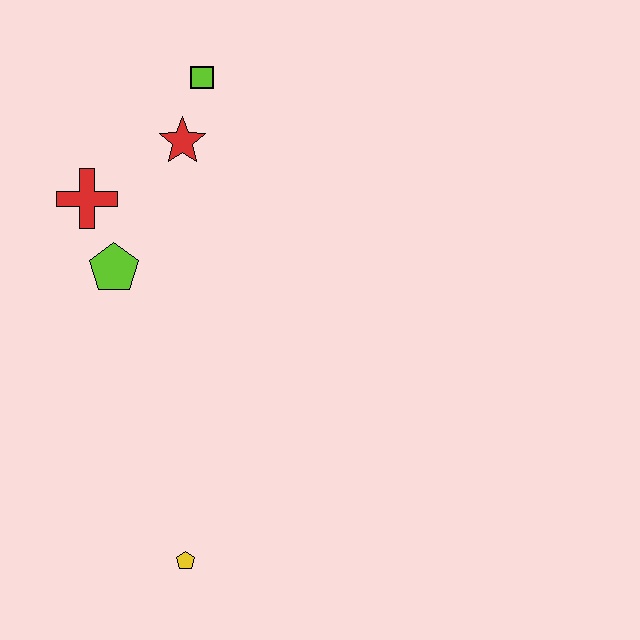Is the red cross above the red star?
No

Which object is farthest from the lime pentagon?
The yellow pentagon is farthest from the lime pentagon.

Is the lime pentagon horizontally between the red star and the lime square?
No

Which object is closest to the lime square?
The red star is closest to the lime square.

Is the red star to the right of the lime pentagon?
Yes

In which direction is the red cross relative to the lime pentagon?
The red cross is above the lime pentagon.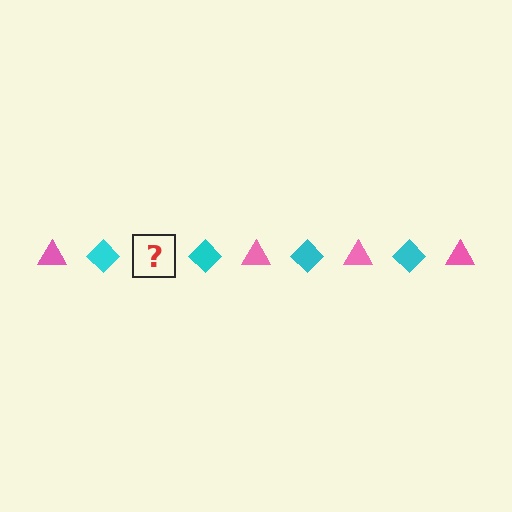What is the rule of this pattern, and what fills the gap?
The rule is that the pattern alternates between pink triangle and cyan diamond. The gap should be filled with a pink triangle.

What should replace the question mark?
The question mark should be replaced with a pink triangle.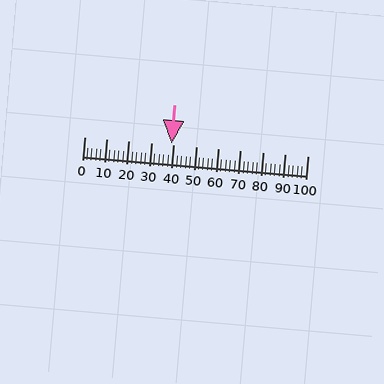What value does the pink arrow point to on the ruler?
The pink arrow points to approximately 39.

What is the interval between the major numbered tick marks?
The major tick marks are spaced 10 units apart.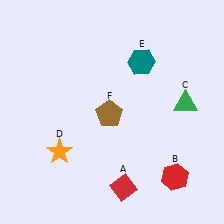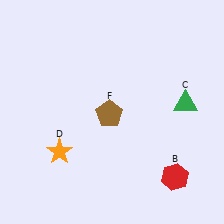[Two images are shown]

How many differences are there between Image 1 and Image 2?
There are 2 differences between the two images.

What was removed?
The red diamond (A), the teal hexagon (E) were removed in Image 2.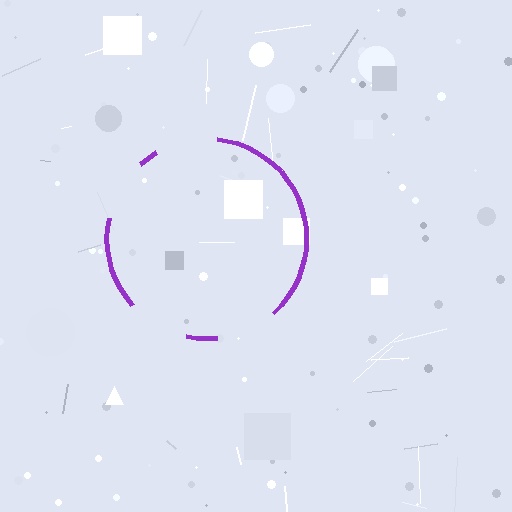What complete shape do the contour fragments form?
The contour fragments form a circle.